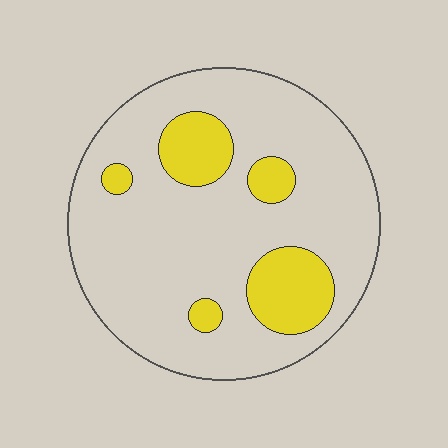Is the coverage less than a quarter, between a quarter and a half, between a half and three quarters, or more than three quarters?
Less than a quarter.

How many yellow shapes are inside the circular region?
5.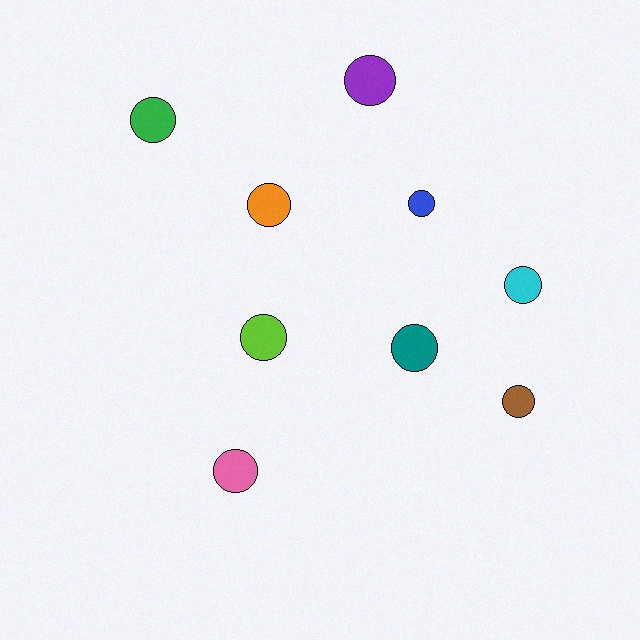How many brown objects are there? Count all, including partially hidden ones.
There is 1 brown object.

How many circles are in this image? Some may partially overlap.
There are 9 circles.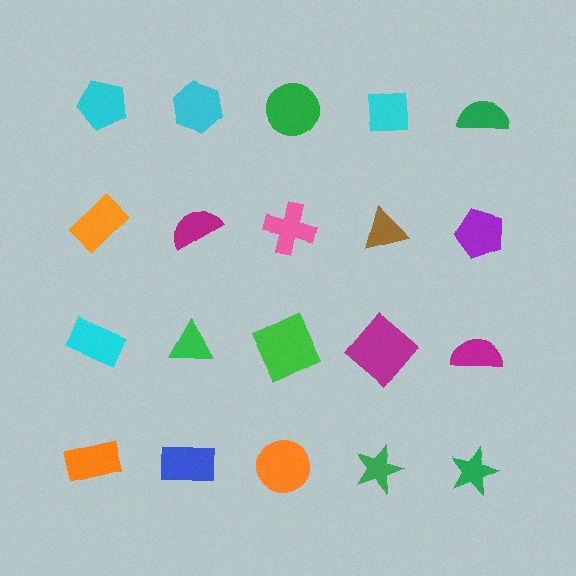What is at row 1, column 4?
A cyan square.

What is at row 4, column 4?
A green star.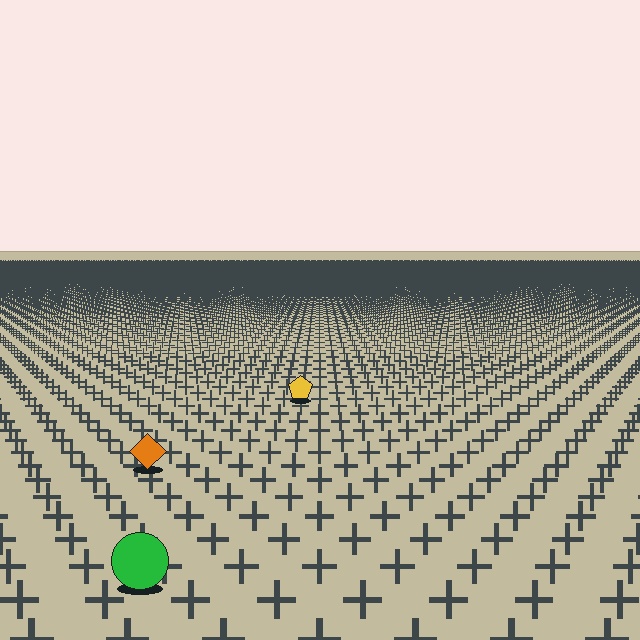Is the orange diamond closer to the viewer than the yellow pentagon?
Yes. The orange diamond is closer — you can tell from the texture gradient: the ground texture is coarser near it.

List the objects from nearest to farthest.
From nearest to farthest: the green circle, the orange diamond, the yellow pentagon.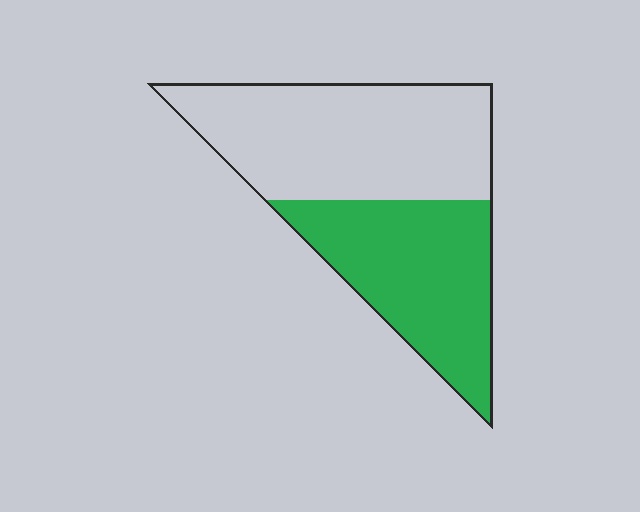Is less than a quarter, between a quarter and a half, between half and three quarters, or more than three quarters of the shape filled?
Between a quarter and a half.